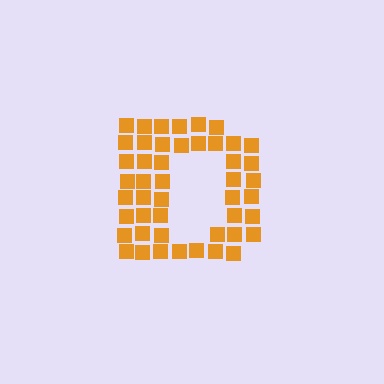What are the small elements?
The small elements are squares.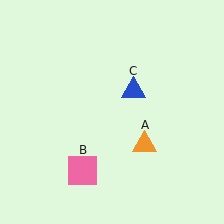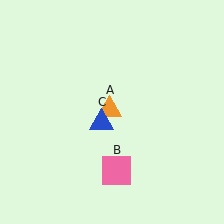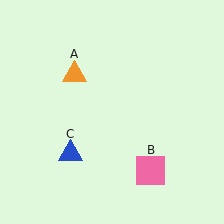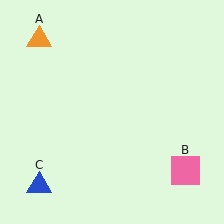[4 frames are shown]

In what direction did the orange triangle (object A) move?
The orange triangle (object A) moved up and to the left.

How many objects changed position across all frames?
3 objects changed position: orange triangle (object A), pink square (object B), blue triangle (object C).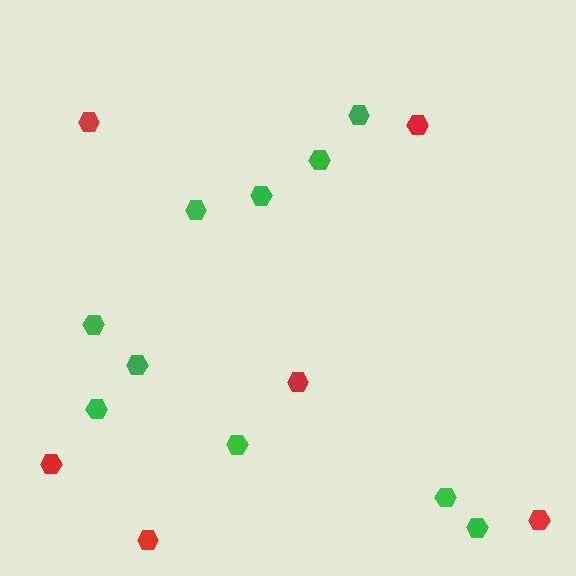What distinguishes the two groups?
There are 2 groups: one group of green hexagons (10) and one group of red hexagons (6).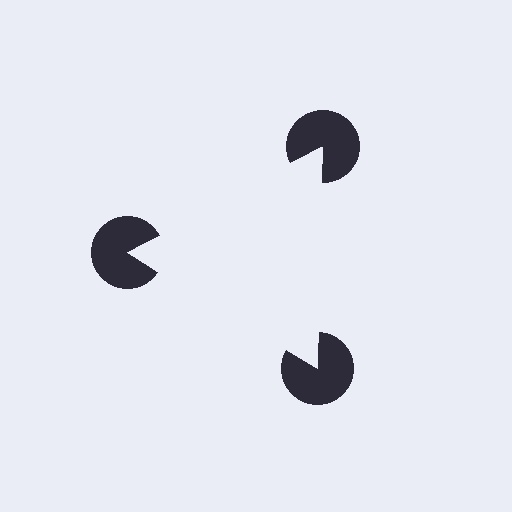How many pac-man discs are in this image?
There are 3 — one at each vertex of the illusory triangle.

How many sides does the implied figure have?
3 sides.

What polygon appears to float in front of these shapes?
An illusory triangle — its edges are inferred from the aligned wedge cuts in the pac-man discs, not physically drawn.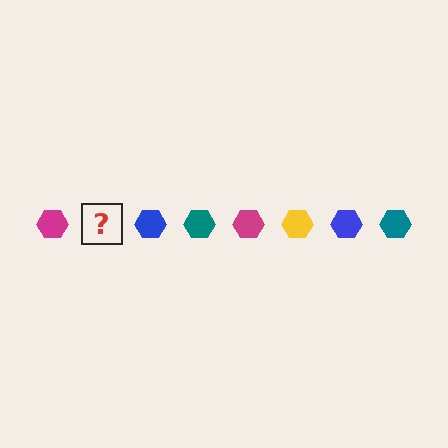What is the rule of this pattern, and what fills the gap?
The rule is that the pattern cycles through magenta, yellow, blue, teal hexagons. The gap should be filled with a yellow hexagon.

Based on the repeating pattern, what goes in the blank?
The blank should be a yellow hexagon.